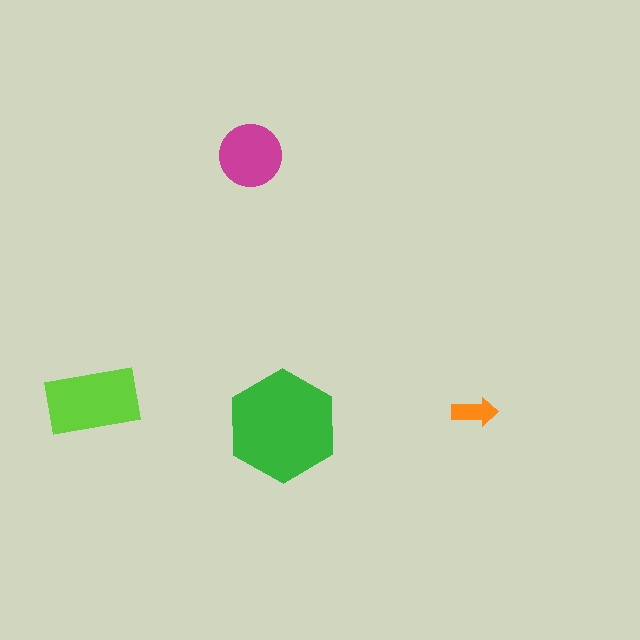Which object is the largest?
The green hexagon.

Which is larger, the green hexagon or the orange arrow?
The green hexagon.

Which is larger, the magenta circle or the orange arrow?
The magenta circle.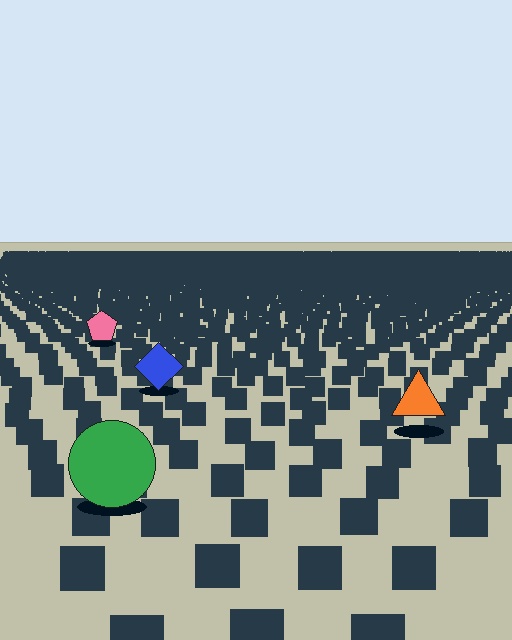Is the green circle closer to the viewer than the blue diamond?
Yes. The green circle is closer — you can tell from the texture gradient: the ground texture is coarser near it.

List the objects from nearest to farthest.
From nearest to farthest: the green circle, the orange triangle, the blue diamond, the pink pentagon.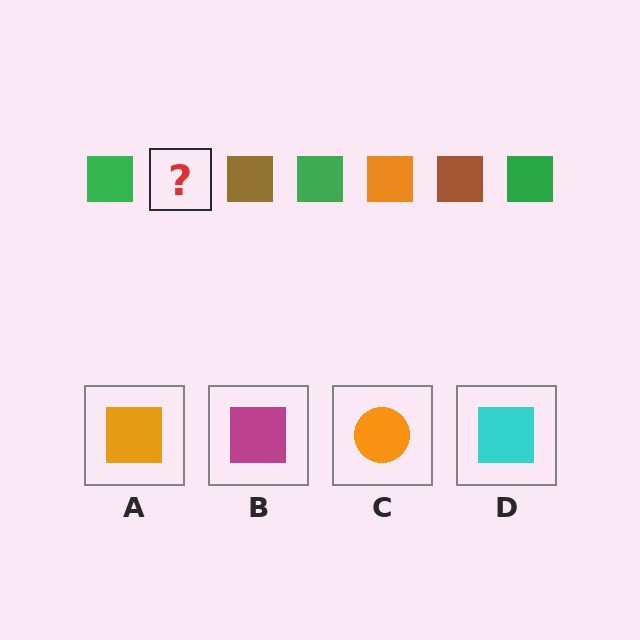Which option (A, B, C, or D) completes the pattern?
A.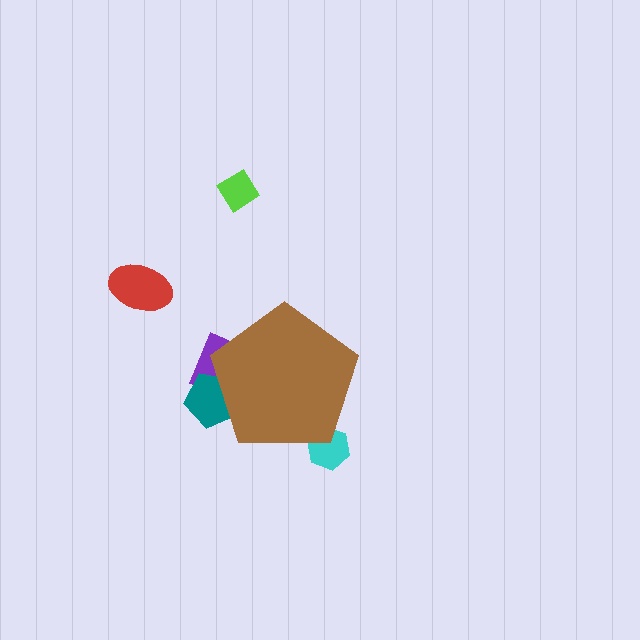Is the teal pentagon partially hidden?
Yes, the teal pentagon is partially hidden behind the brown pentagon.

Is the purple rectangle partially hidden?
Yes, the purple rectangle is partially hidden behind the brown pentagon.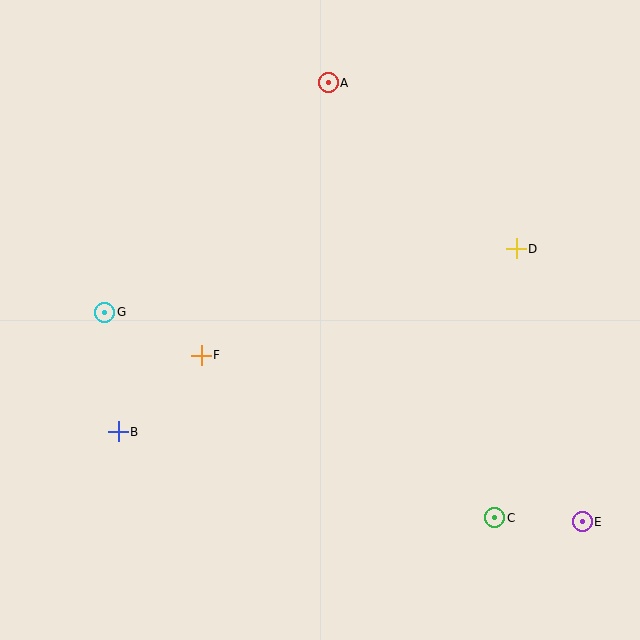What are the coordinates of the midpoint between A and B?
The midpoint between A and B is at (223, 257).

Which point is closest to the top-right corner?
Point D is closest to the top-right corner.